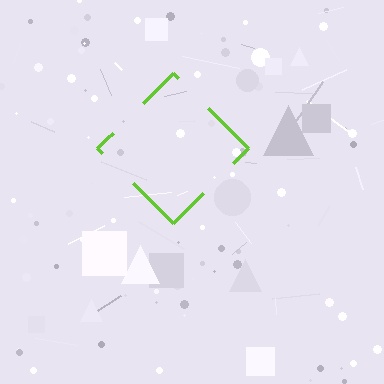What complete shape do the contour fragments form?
The contour fragments form a diamond.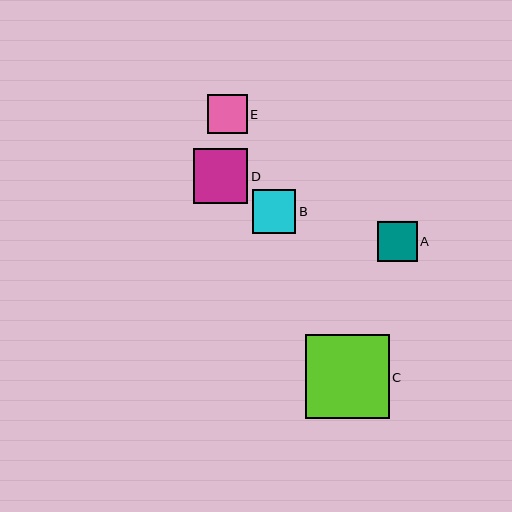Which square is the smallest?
Square E is the smallest with a size of approximately 40 pixels.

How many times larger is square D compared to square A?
Square D is approximately 1.4 times the size of square A.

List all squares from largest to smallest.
From largest to smallest: C, D, B, A, E.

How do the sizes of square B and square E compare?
Square B and square E are approximately the same size.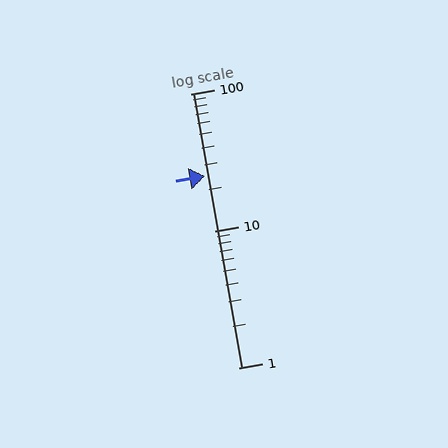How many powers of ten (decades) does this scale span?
The scale spans 2 decades, from 1 to 100.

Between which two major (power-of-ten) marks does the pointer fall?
The pointer is between 10 and 100.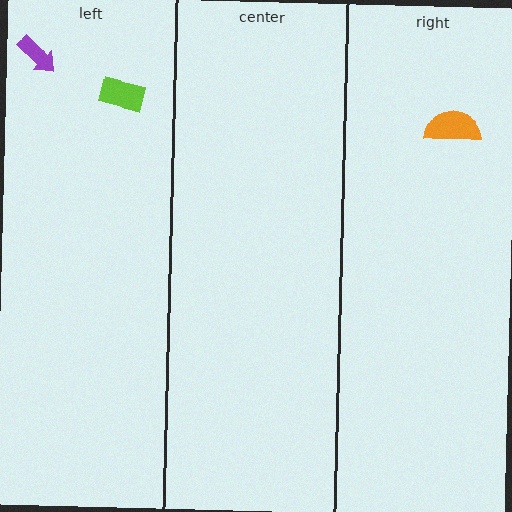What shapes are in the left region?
The purple arrow, the lime rectangle.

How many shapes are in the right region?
1.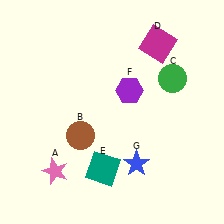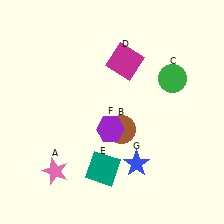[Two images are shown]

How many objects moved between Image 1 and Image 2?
3 objects moved between the two images.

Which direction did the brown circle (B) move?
The brown circle (B) moved right.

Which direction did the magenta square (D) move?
The magenta square (D) moved left.